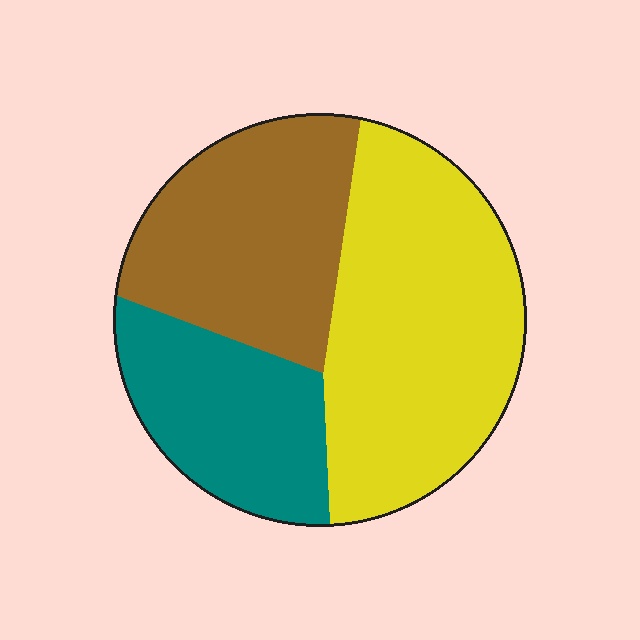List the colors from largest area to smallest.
From largest to smallest: yellow, brown, teal.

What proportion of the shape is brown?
Brown takes up between a quarter and a half of the shape.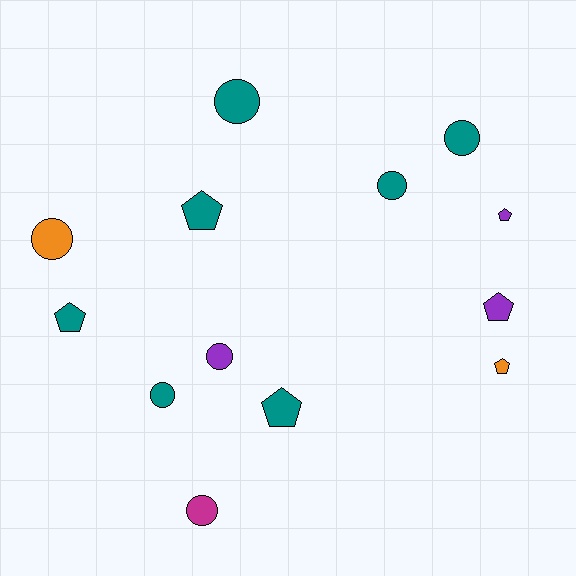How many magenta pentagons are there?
There are no magenta pentagons.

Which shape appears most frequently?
Circle, with 7 objects.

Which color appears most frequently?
Teal, with 7 objects.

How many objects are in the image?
There are 13 objects.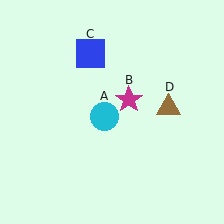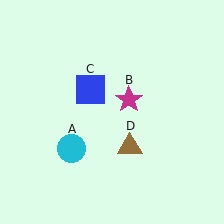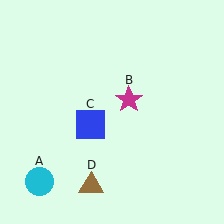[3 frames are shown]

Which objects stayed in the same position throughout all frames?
Magenta star (object B) remained stationary.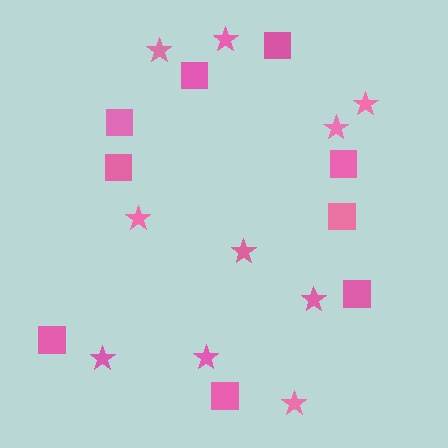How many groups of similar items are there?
There are 2 groups: one group of stars (10) and one group of squares (9).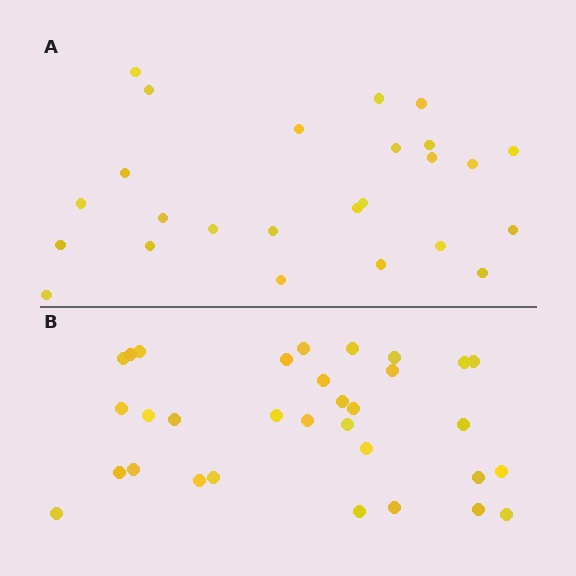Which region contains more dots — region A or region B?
Region B (the bottom region) has more dots.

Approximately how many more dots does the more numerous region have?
Region B has roughly 8 or so more dots than region A.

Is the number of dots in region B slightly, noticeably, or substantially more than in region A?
Region B has noticeably more, but not dramatically so. The ratio is roughly 1.3 to 1.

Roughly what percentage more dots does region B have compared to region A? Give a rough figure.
About 30% more.